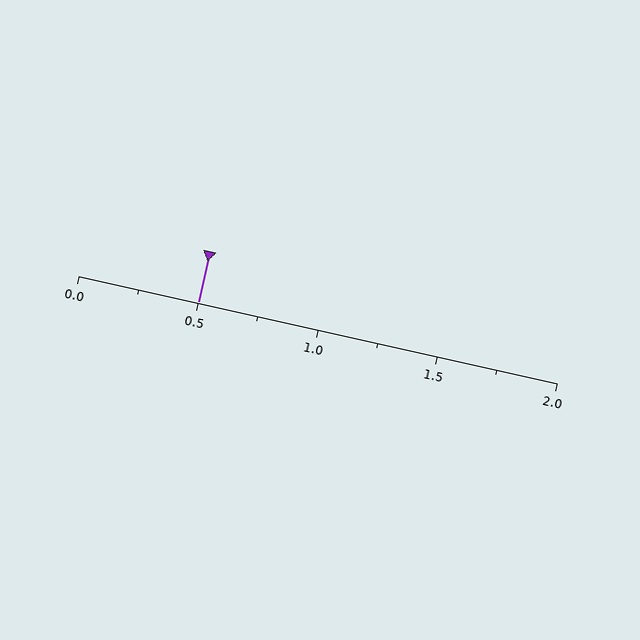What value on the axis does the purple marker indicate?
The marker indicates approximately 0.5.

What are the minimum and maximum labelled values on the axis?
The axis runs from 0.0 to 2.0.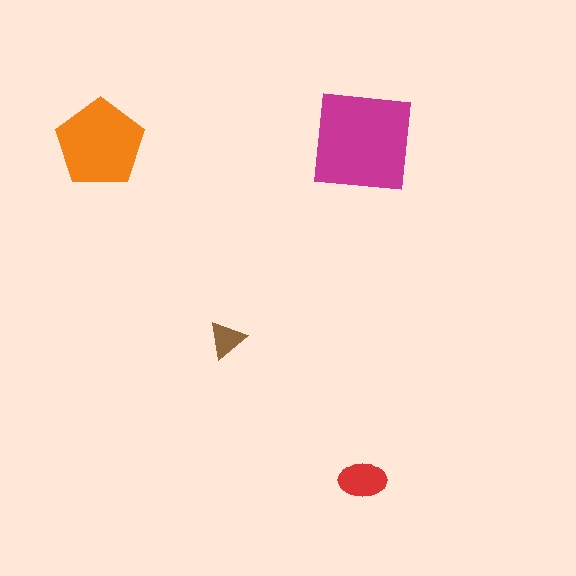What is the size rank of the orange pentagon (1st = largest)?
2nd.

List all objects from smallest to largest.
The brown triangle, the red ellipse, the orange pentagon, the magenta square.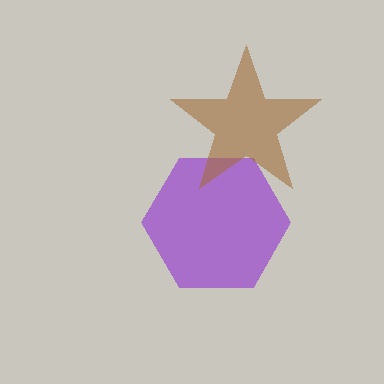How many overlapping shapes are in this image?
There are 2 overlapping shapes in the image.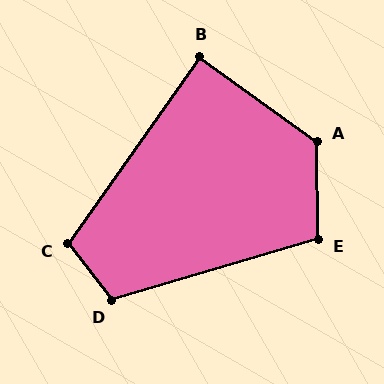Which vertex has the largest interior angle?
A, at approximately 126 degrees.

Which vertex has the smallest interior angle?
B, at approximately 90 degrees.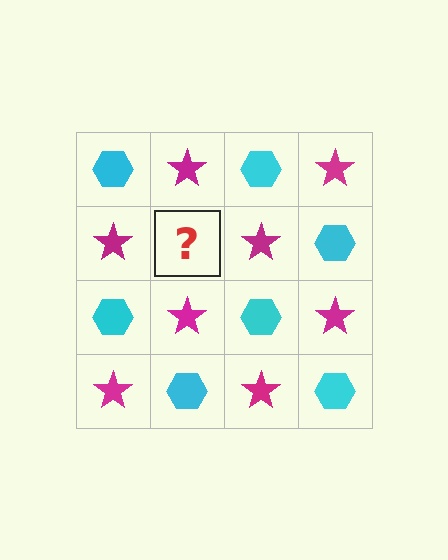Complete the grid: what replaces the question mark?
The question mark should be replaced with a cyan hexagon.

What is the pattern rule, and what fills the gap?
The rule is that it alternates cyan hexagon and magenta star in a checkerboard pattern. The gap should be filled with a cyan hexagon.